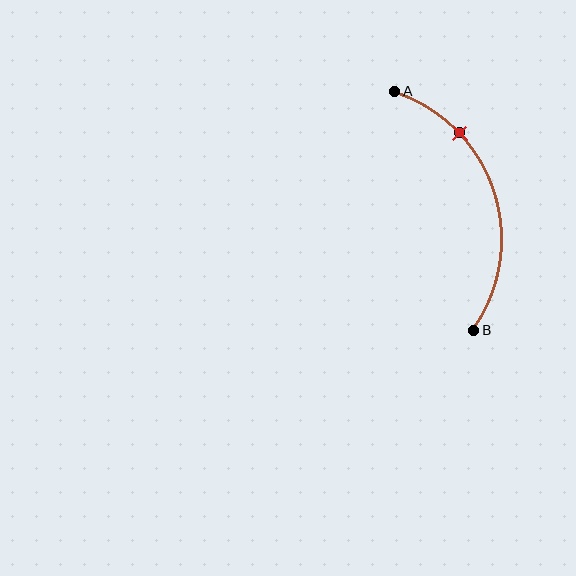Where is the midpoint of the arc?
The arc midpoint is the point on the curve farthest from the straight line joining A and B. It sits to the right of that line.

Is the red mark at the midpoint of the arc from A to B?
No. The red mark lies on the arc but is closer to endpoint A. The arc midpoint would be at the point on the curve equidistant along the arc from both A and B.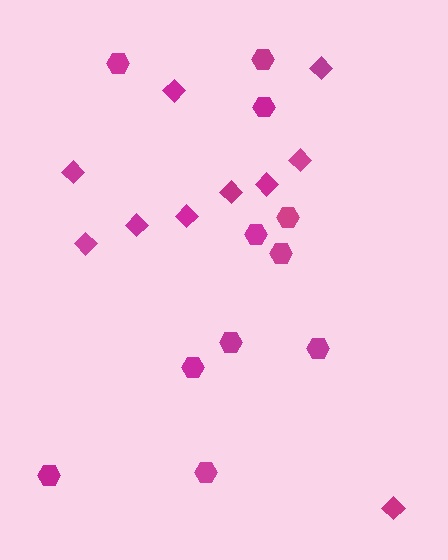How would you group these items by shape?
There are 2 groups: one group of diamonds (10) and one group of hexagons (11).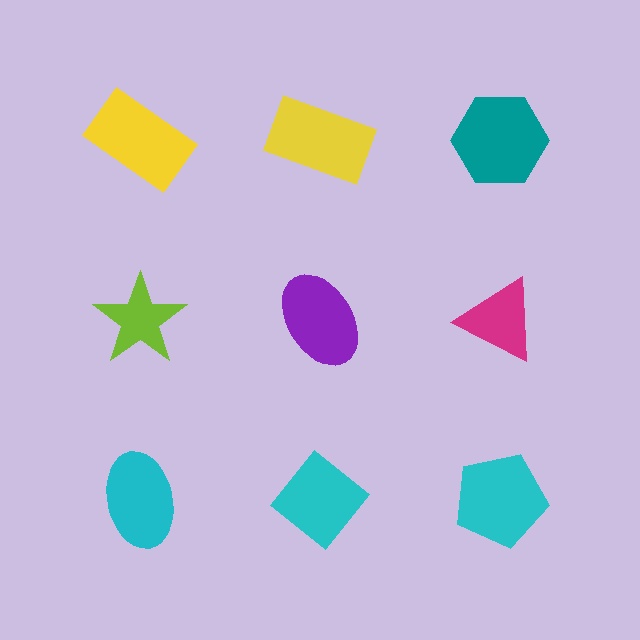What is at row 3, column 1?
A cyan ellipse.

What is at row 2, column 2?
A purple ellipse.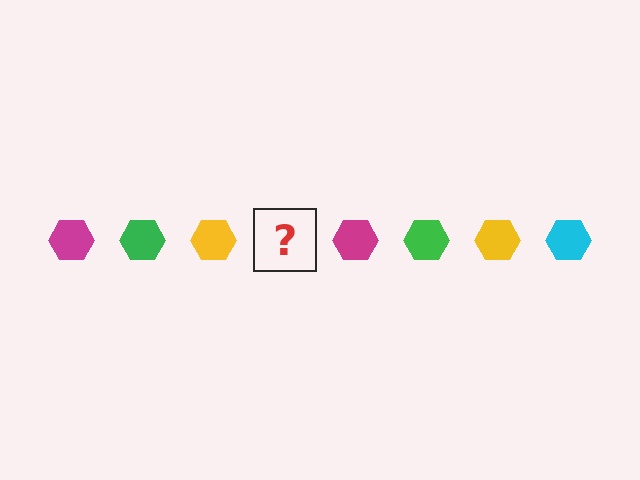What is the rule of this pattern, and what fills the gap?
The rule is that the pattern cycles through magenta, green, yellow, cyan hexagons. The gap should be filled with a cyan hexagon.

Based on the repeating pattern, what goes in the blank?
The blank should be a cyan hexagon.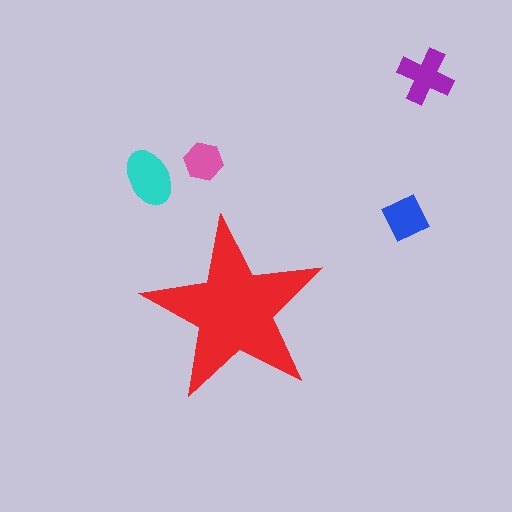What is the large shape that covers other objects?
A red star.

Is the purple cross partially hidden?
No, the purple cross is fully visible.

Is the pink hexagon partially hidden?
No, the pink hexagon is fully visible.